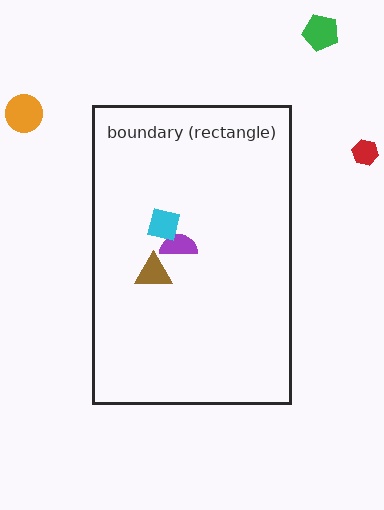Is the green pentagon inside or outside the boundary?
Outside.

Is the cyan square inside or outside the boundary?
Inside.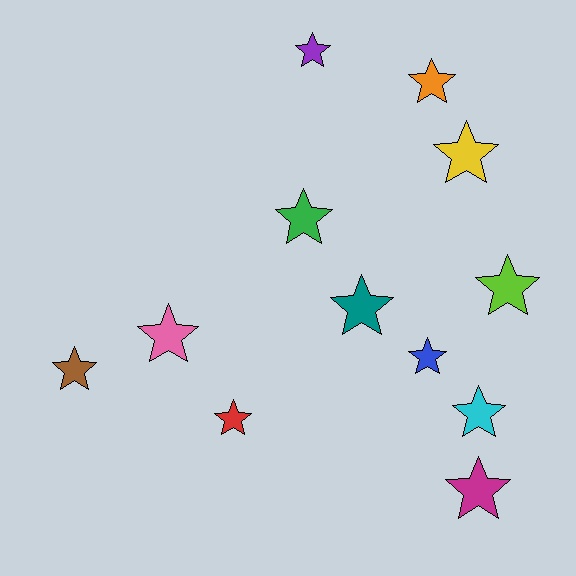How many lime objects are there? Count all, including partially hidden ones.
There is 1 lime object.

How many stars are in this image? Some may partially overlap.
There are 12 stars.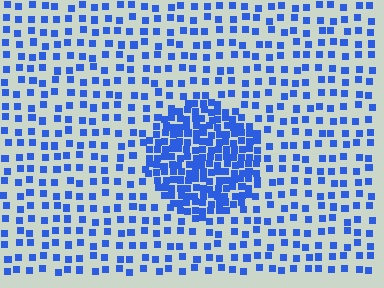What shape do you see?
I see a circle.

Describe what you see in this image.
The image contains small blue elements arranged at two different densities. A circle-shaped region is visible where the elements are more densely packed than the surrounding area.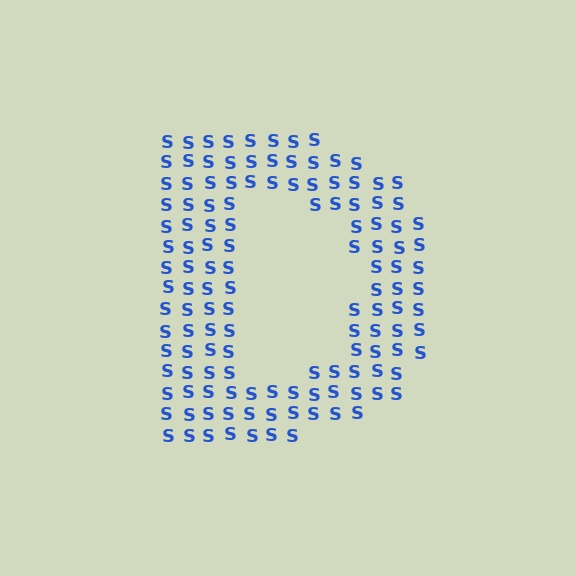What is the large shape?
The large shape is the letter D.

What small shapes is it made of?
It is made of small letter S's.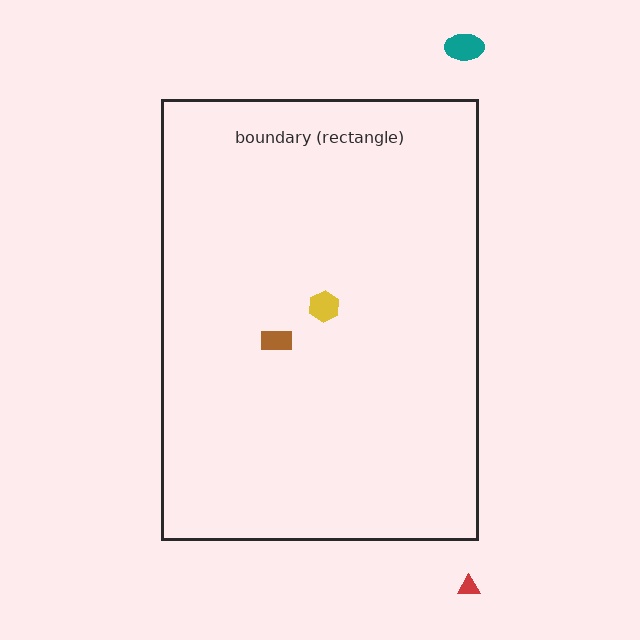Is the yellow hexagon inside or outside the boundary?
Inside.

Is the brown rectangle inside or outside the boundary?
Inside.